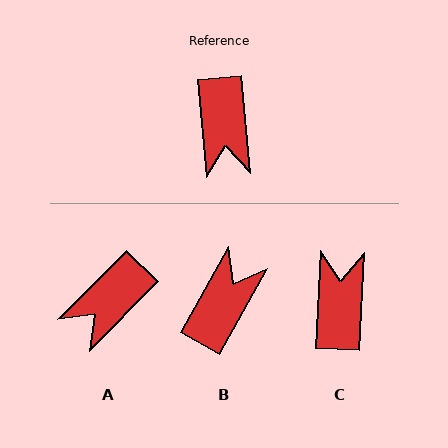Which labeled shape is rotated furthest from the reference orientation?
C, about 172 degrees away.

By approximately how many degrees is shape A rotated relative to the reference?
Approximately 50 degrees clockwise.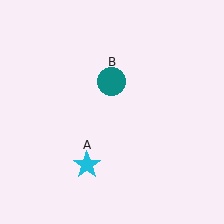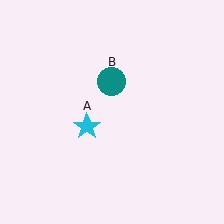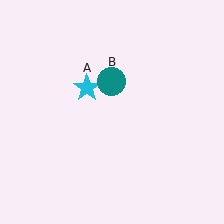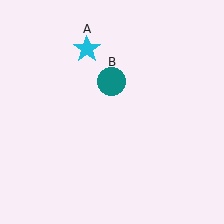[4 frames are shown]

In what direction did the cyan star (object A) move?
The cyan star (object A) moved up.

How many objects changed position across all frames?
1 object changed position: cyan star (object A).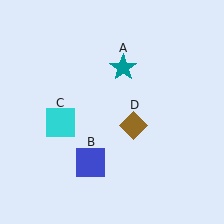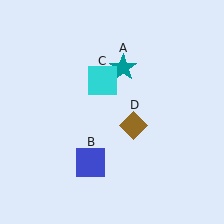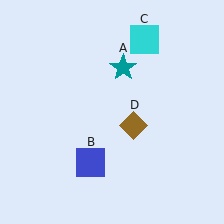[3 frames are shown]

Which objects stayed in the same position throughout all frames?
Teal star (object A) and blue square (object B) and brown diamond (object D) remained stationary.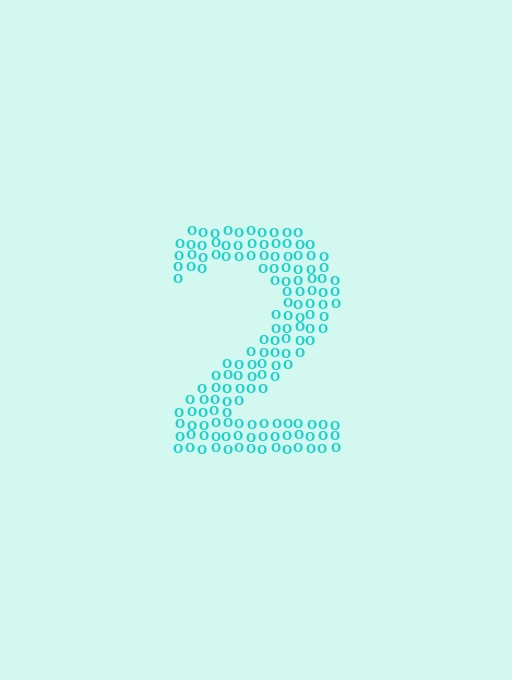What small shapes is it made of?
It is made of small letter O's.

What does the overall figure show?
The overall figure shows the digit 2.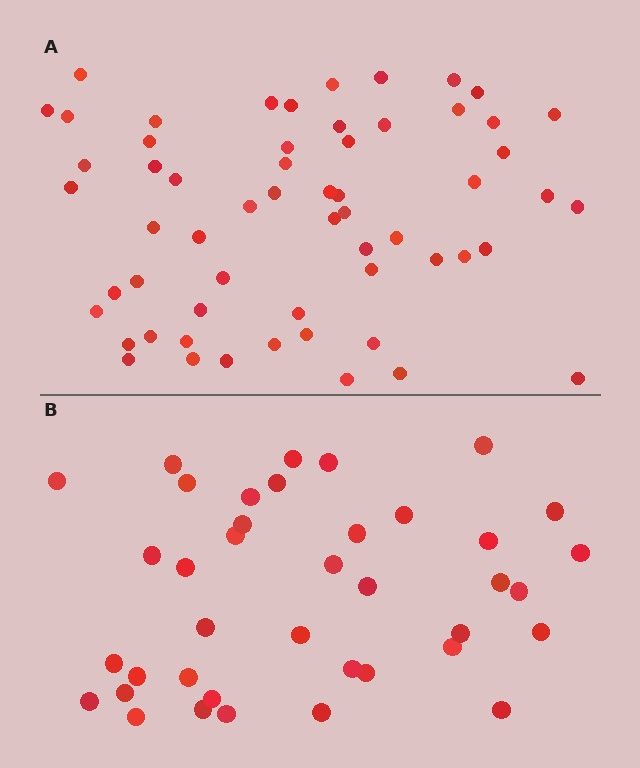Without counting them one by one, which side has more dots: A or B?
Region A (the top region) has more dots.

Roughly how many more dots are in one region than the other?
Region A has approximately 20 more dots than region B.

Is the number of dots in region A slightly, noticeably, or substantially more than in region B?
Region A has substantially more. The ratio is roughly 1.5 to 1.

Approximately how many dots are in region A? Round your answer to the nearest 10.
About 60 dots. (The exact count is 59, which rounds to 60.)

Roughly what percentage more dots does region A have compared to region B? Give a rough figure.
About 50% more.